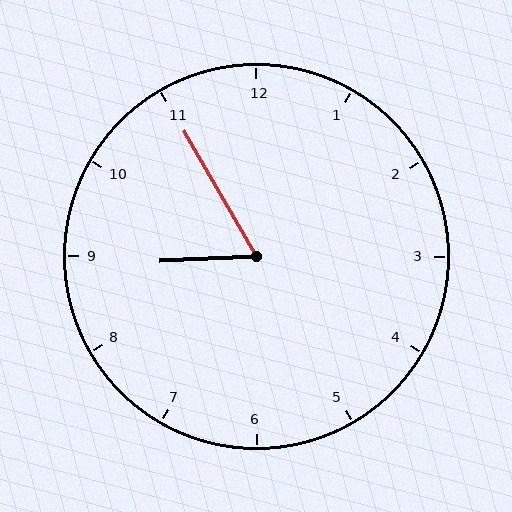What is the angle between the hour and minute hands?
Approximately 62 degrees.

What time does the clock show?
8:55.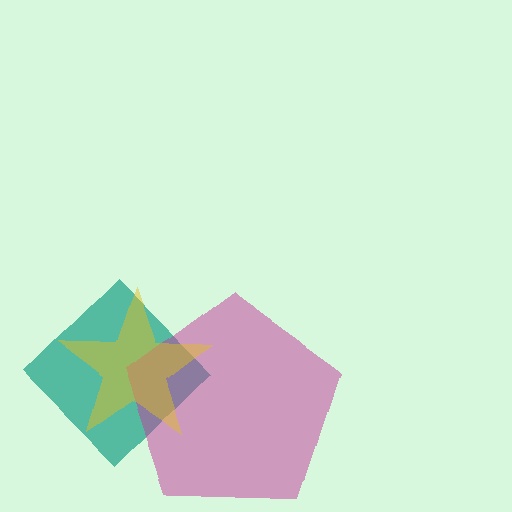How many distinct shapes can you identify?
There are 3 distinct shapes: a teal diamond, a magenta pentagon, a yellow star.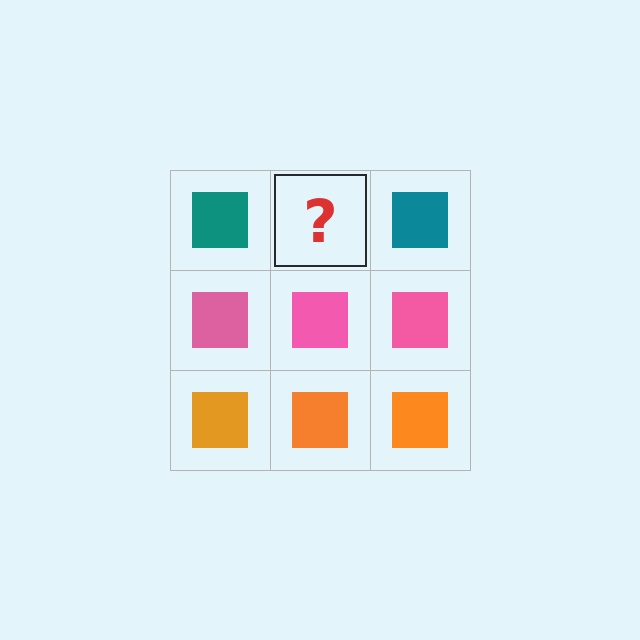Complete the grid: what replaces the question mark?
The question mark should be replaced with a teal square.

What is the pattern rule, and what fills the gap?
The rule is that each row has a consistent color. The gap should be filled with a teal square.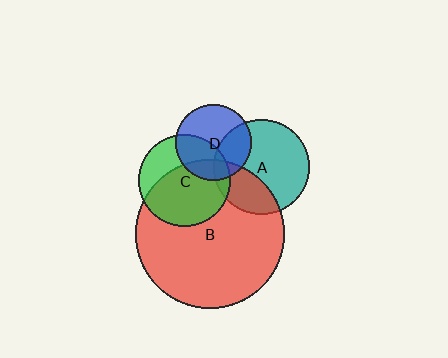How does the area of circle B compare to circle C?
Approximately 2.6 times.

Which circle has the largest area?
Circle B (red).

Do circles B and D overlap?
Yes.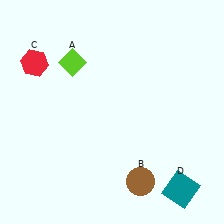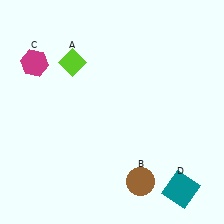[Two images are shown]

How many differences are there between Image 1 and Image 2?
There is 1 difference between the two images.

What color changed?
The hexagon (C) changed from red in Image 1 to magenta in Image 2.